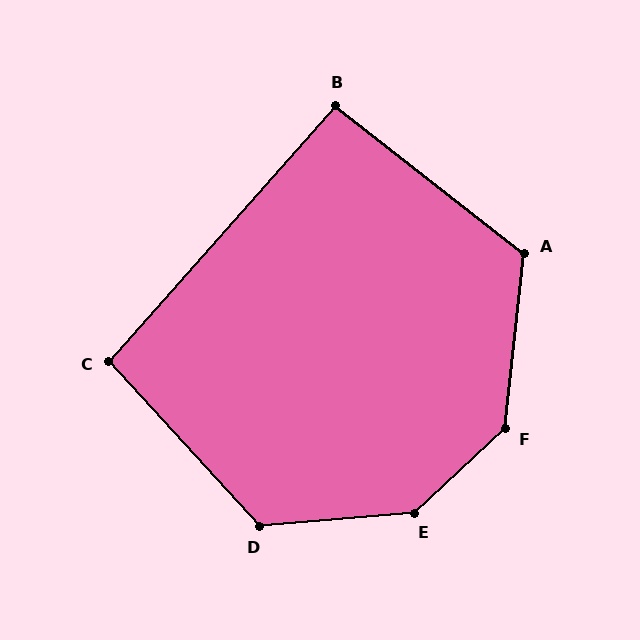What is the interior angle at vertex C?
Approximately 96 degrees (obtuse).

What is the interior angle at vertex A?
Approximately 122 degrees (obtuse).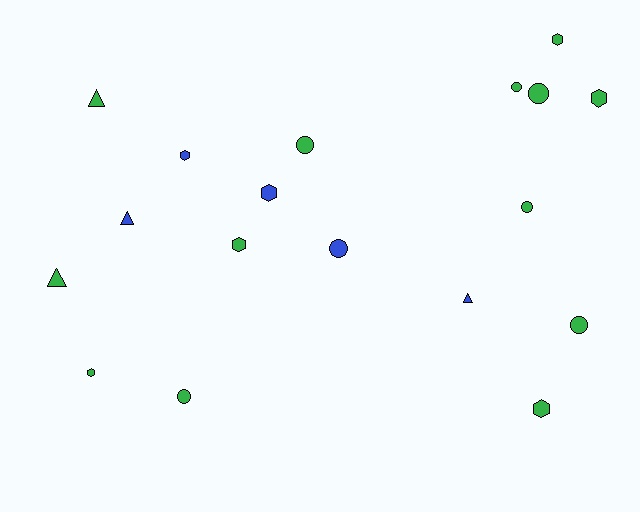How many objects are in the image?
There are 18 objects.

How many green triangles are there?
There are 2 green triangles.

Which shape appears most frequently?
Circle, with 7 objects.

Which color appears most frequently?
Green, with 13 objects.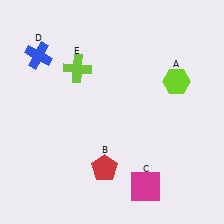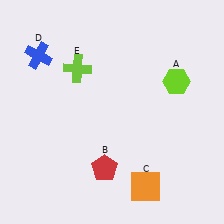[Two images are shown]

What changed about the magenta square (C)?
In Image 1, C is magenta. In Image 2, it changed to orange.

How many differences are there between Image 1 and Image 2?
There is 1 difference between the two images.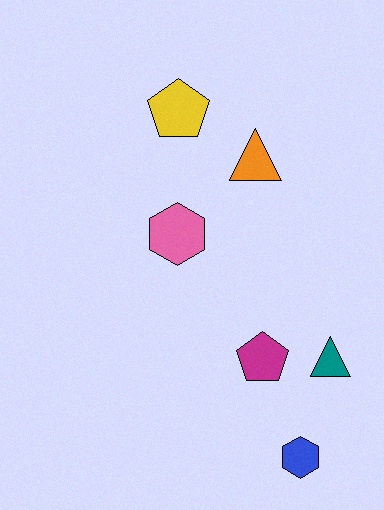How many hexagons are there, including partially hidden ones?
There are 2 hexagons.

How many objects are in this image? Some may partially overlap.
There are 6 objects.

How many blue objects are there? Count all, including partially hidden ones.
There is 1 blue object.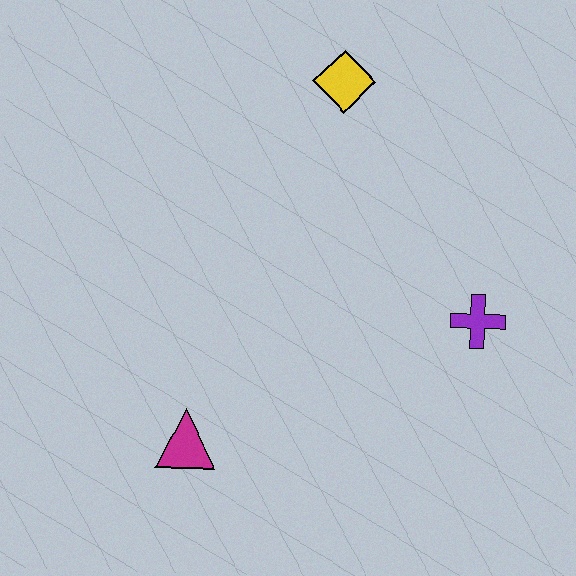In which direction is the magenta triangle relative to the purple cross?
The magenta triangle is to the left of the purple cross.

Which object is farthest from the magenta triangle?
The yellow diamond is farthest from the magenta triangle.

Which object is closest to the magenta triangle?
The purple cross is closest to the magenta triangle.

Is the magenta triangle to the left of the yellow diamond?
Yes